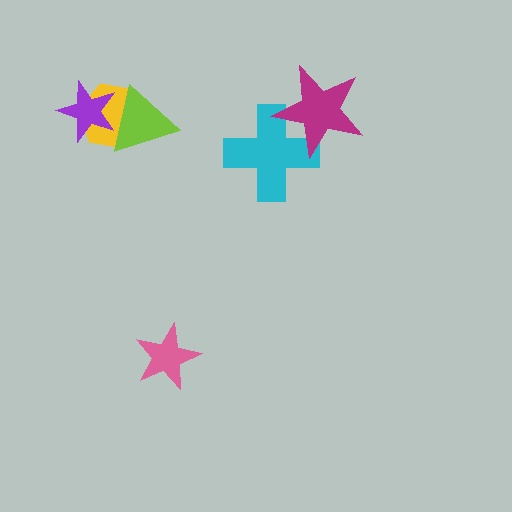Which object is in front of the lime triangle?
The purple star is in front of the lime triangle.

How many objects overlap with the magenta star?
1 object overlaps with the magenta star.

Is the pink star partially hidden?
No, no other shape covers it.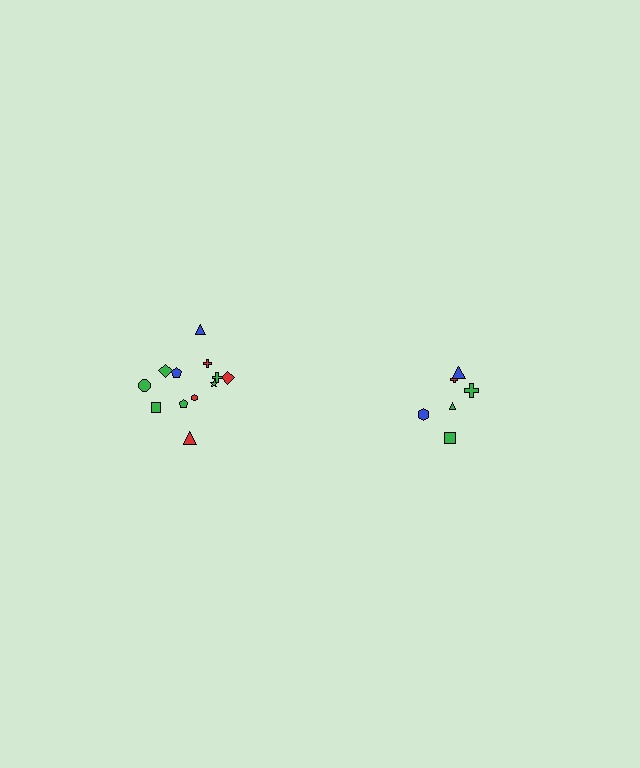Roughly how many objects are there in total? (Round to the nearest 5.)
Roughly 20 objects in total.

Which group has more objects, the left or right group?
The left group.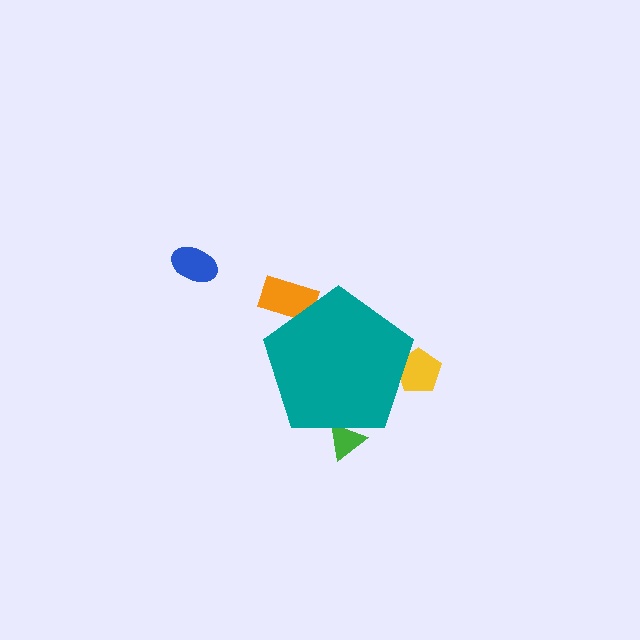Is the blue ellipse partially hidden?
No, the blue ellipse is fully visible.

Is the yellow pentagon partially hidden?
Yes, the yellow pentagon is partially hidden behind the teal pentagon.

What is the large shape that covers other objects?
A teal pentagon.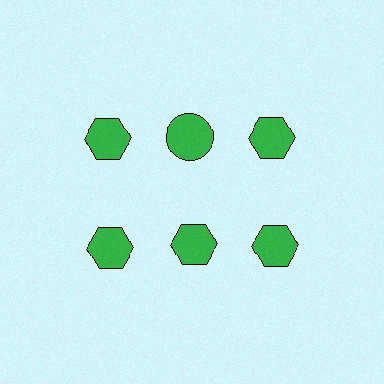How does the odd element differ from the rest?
It has a different shape: circle instead of hexagon.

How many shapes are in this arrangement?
There are 6 shapes arranged in a grid pattern.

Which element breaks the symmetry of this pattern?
The green circle in the top row, second from left column breaks the symmetry. All other shapes are green hexagons.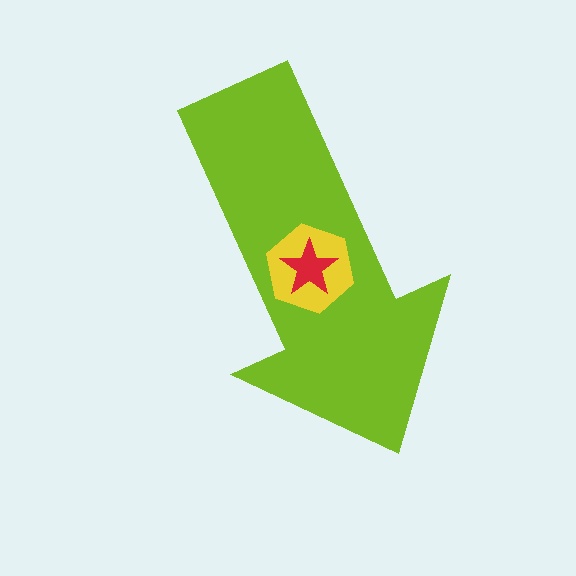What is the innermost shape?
The red star.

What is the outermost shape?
The lime arrow.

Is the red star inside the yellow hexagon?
Yes.